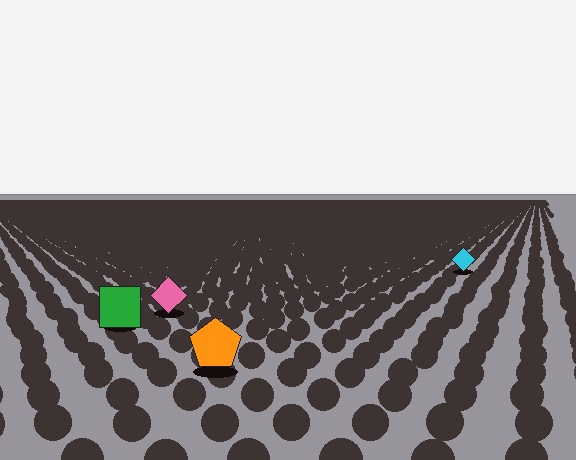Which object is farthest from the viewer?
The cyan diamond is farthest from the viewer. It appears smaller and the ground texture around it is denser.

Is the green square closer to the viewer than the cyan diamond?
Yes. The green square is closer — you can tell from the texture gradient: the ground texture is coarser near it.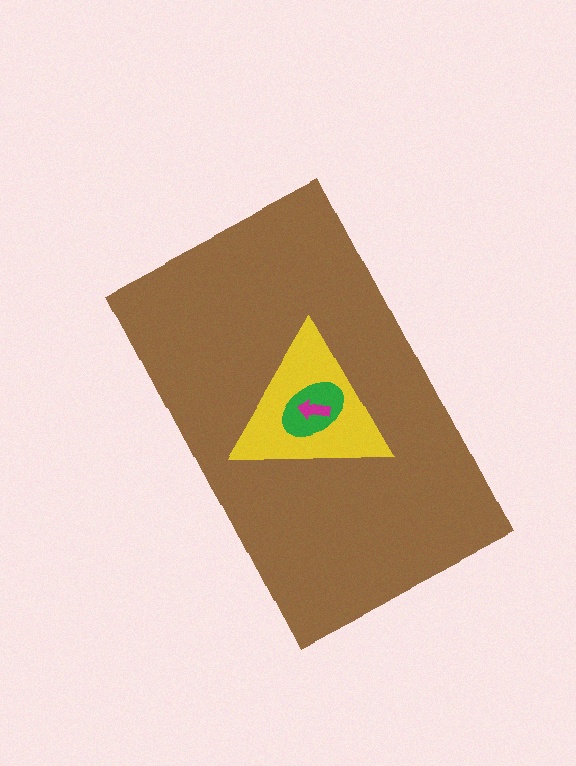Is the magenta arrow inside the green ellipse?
Yes.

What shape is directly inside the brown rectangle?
The yellow triangle.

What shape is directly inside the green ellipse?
The magenta arrow.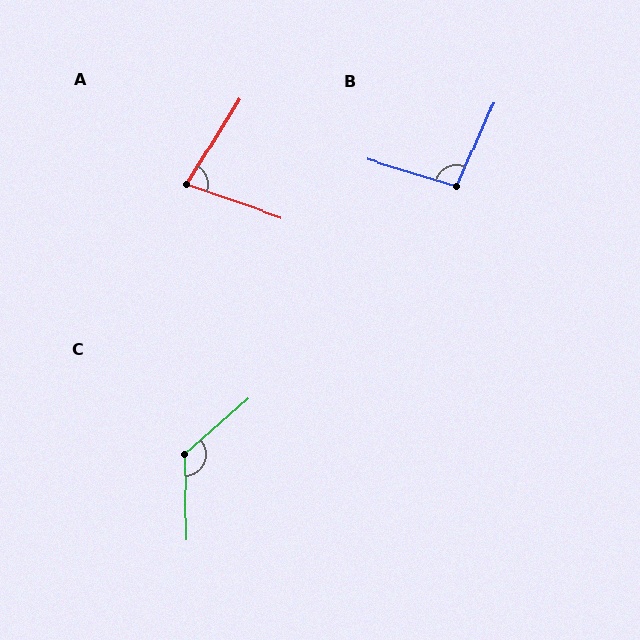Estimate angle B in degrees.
Approximately 96 degrees.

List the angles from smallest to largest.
A (77°), B (96°), C (129°).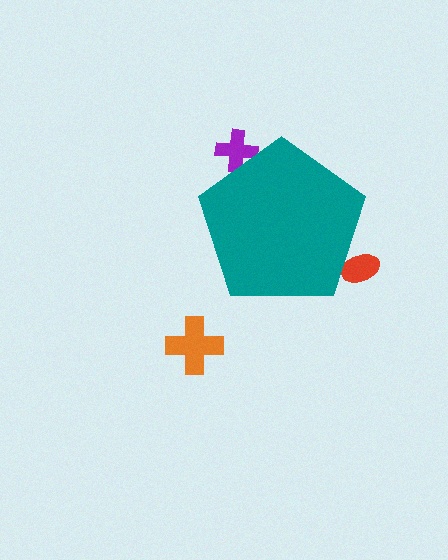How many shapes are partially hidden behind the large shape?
2 shapes are partially hidden.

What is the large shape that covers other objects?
A teal pentagon.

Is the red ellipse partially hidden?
Yes, the red ellipse is partially hidden behind the teal pentagon.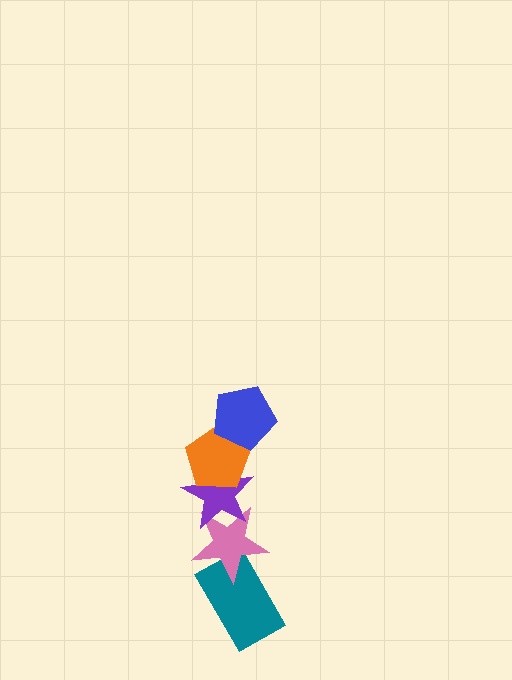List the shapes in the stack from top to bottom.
From top to bottom: the blue pentagon, the orange pentagon, the purple star, the pink star, the teal rectangle.